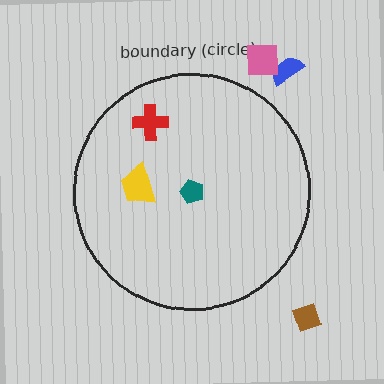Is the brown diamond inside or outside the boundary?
Outside.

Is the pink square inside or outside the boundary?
Outside.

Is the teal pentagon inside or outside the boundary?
Inside.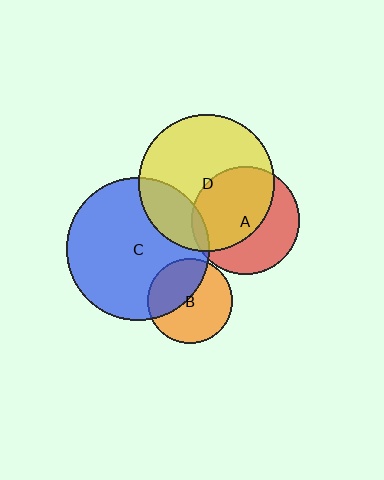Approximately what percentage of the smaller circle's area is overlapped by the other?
Approximately 5%.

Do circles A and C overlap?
Yes.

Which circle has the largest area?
Circle C (blue).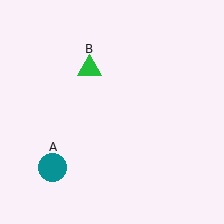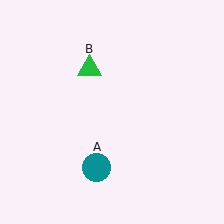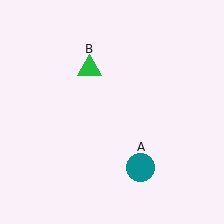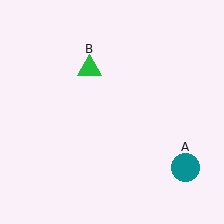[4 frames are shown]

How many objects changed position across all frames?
1 object changed position: teal circle (object A).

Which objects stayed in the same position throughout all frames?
Green triangle (object B) remained stationary.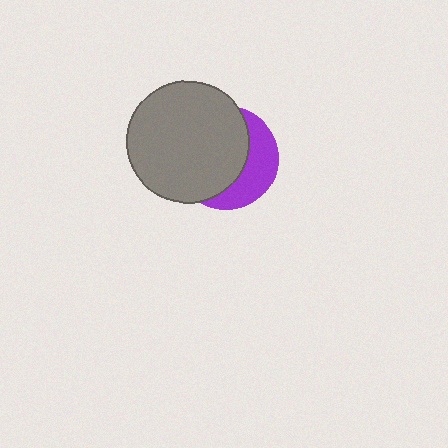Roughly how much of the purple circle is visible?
A small part of it is visible (roughly 36%).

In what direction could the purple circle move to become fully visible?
The purple circle could move right. That would shift it out from behind the gray circle entirely.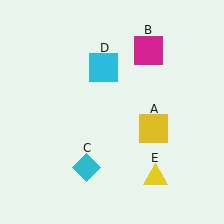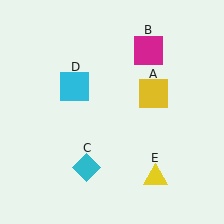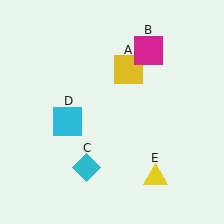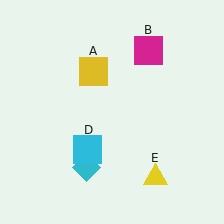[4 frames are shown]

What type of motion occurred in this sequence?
The yellow square (object A), cyan square (object D) rotated counterclockwise around the center of the scene.